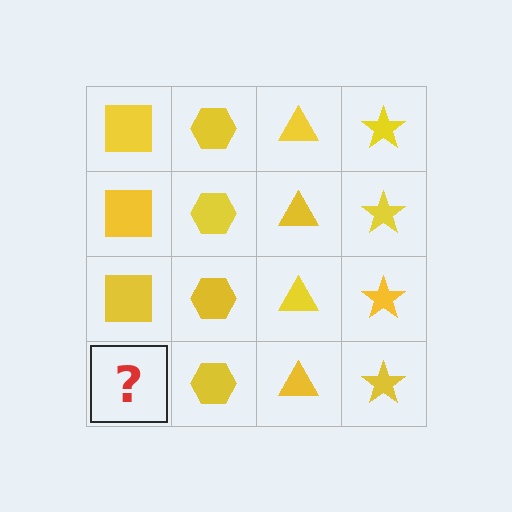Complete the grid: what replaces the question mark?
The question mark should be replaced with a yellow square.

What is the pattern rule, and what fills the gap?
The rule is that each column has a consistent shape. The gap should be filled with a yellow square.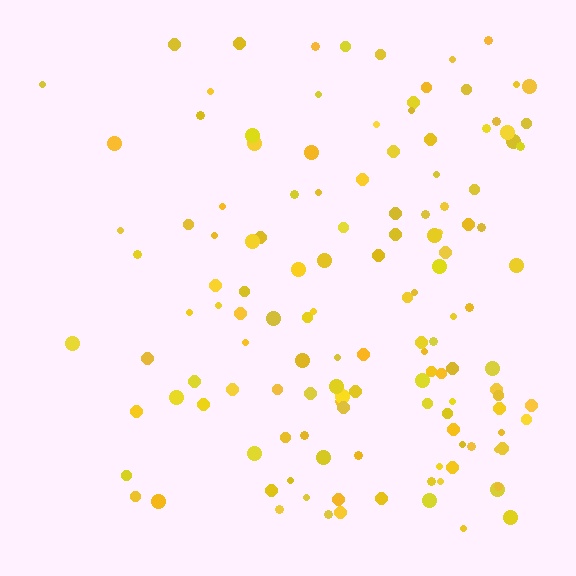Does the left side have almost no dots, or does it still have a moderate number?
Still a moderate number, just noticeably fewer than the right.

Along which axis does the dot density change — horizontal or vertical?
Horizontal.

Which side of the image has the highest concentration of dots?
The right.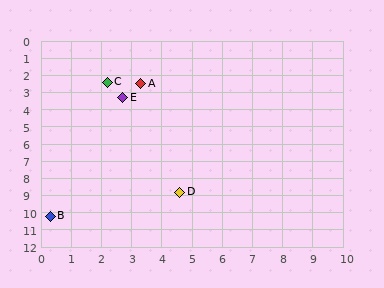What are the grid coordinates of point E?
Point E is at approximately (2.7, 3.3).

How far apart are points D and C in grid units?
Points D and C are about 6.8 grid units apart.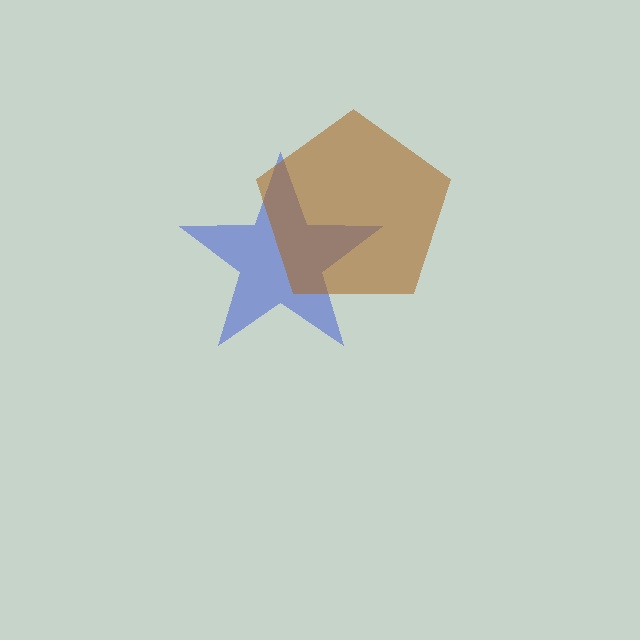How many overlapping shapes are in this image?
There are 2 overlapping shapes in the image.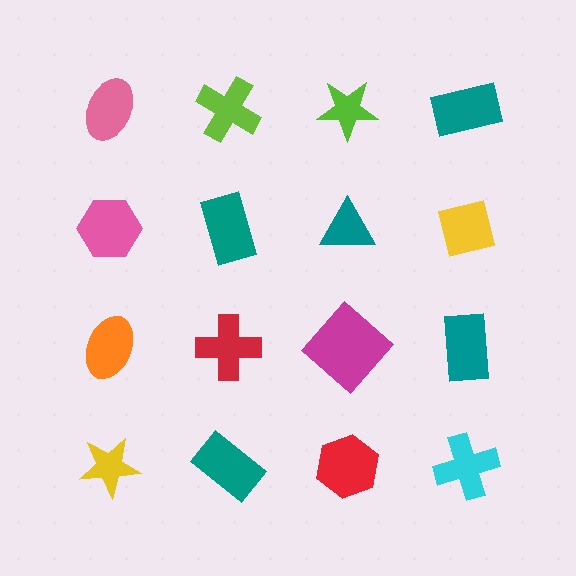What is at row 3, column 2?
A red cross.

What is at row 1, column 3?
A lime star.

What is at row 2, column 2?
A teal rectangle.